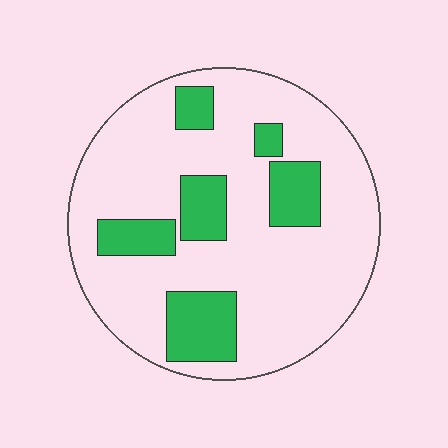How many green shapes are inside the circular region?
6.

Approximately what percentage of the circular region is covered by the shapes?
Approximately 20%.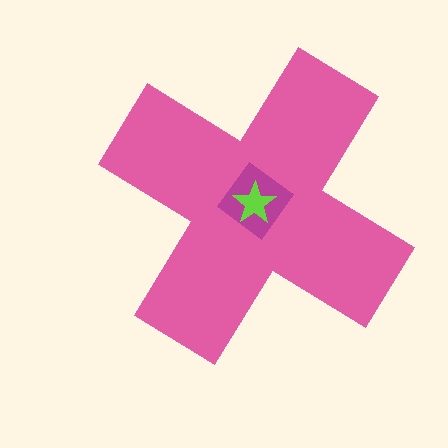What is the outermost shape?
The pink cross.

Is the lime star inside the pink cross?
Yes.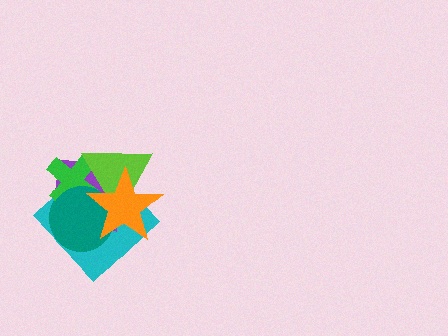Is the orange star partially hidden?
No, no other shape covers it.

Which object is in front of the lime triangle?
The orange star is in front of the lime triangle.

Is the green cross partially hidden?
Yes, it is partially covered by another shape.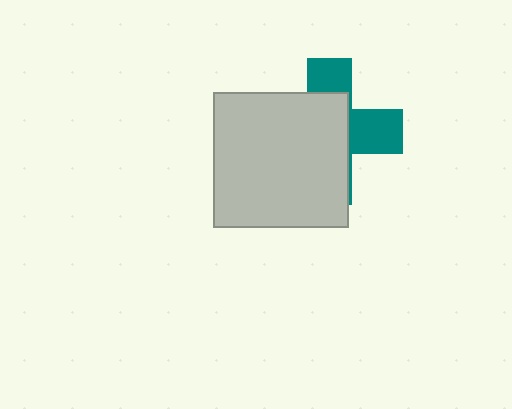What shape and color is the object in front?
The object in front is a light gray square.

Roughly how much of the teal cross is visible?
A small part of it is visible (roughly 36%).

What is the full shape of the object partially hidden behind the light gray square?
The partially hidden object is a teal cross.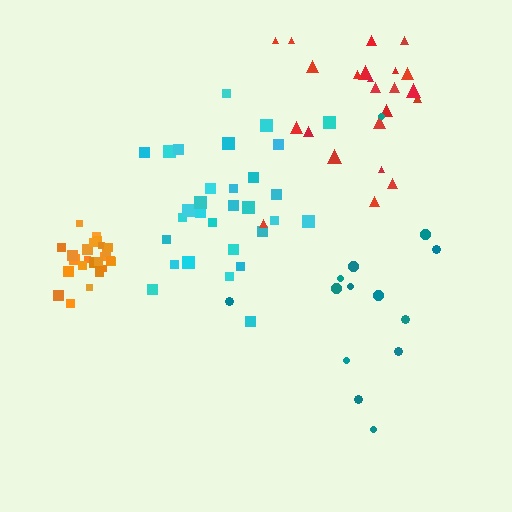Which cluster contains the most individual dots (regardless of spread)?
Cyan (30).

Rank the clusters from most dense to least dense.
orange, cyan, red, teal.